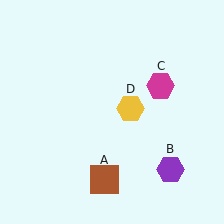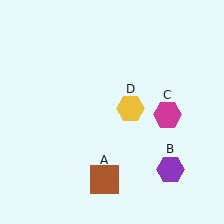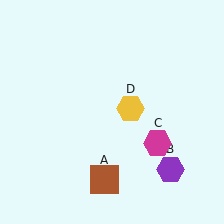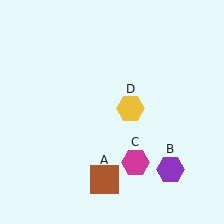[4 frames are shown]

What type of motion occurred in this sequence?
The magenta hexagon (object C) rotated clockwise around the center of the scene.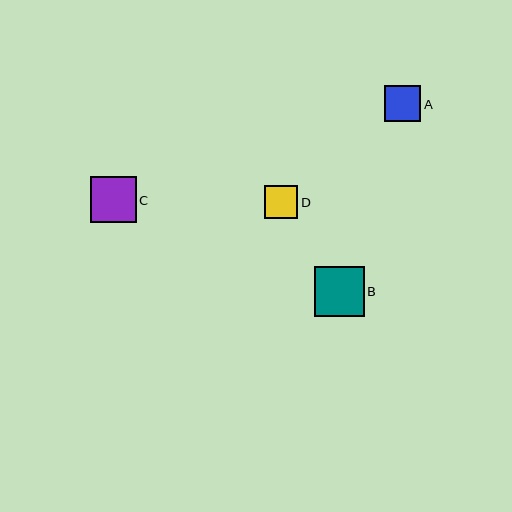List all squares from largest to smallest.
From largest to smallest: B, C, A, D.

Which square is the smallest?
Square D is the smallest with a size of approximately 33 pixels.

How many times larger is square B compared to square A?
Square B is approximately 1.4 times the size of square A.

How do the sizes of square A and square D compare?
Square A and square D are approximately the same size.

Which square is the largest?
Square B is the largest with a size of approximately 49 pixels.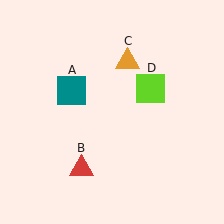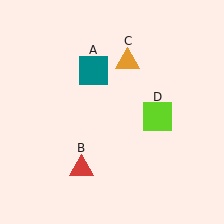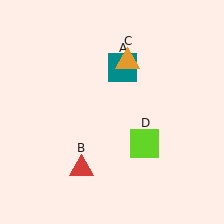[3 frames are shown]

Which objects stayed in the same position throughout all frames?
Red triangle (object B) and orange triangle (object C) remained stationary.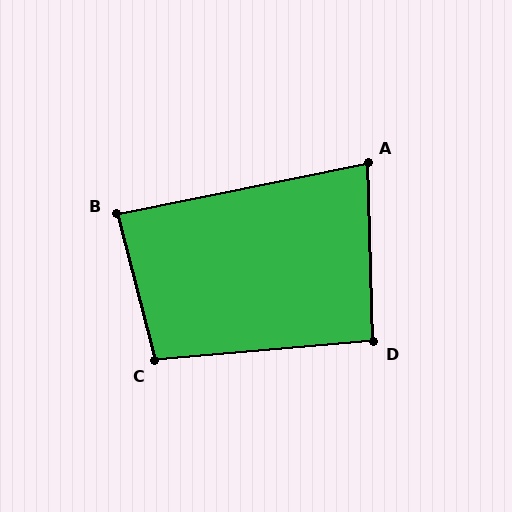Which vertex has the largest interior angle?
C, at approximately 100 degrees.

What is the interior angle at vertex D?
Approximately 93 degrees (approximately right).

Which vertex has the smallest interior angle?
A, at approximately 80 degrees.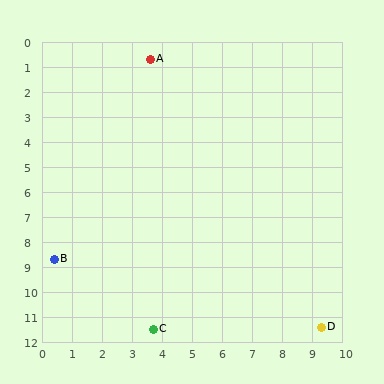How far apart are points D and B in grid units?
Points D and B are about 9.3 grid units apart.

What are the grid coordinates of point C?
Point C is at approximately (3.7, 11.5).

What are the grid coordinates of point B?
Point B is at approximately (0.4, 8.7).